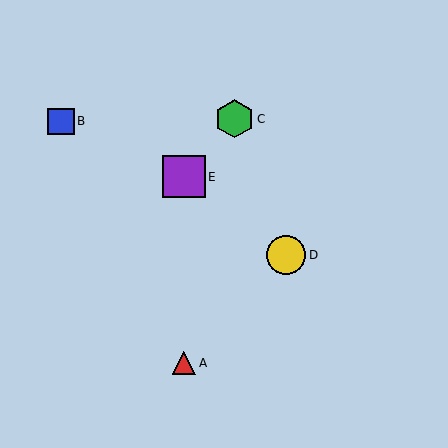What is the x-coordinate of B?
Object B is at x≈61.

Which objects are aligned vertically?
Objects A, E are aligned vertically.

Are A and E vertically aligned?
Yes, both are at x≈184.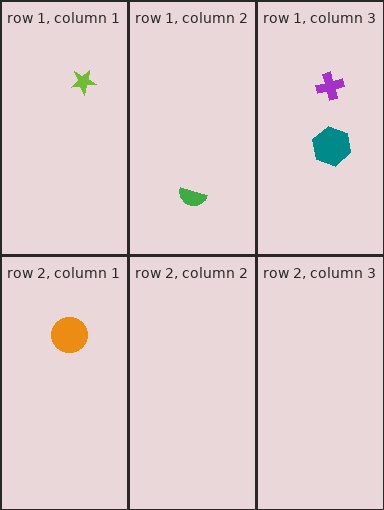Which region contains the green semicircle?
The row 1, column 2 region.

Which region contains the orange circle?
The row 2, column 1 region.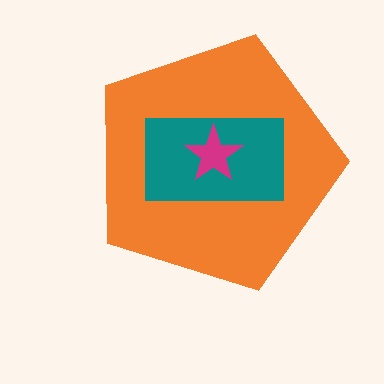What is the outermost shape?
The orange pentagon.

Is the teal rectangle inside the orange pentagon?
Yes.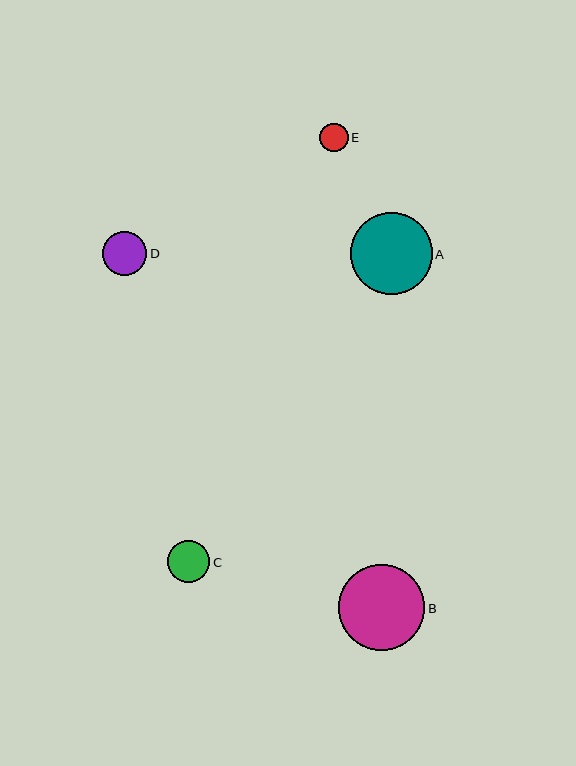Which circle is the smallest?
Circle E is the smallest with a size of approximately 29 pixels.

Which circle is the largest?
Circle B is the largest with a size of approximately 86 pixels.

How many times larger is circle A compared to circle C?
Circle A is approximately 1.9 times the size of circle C.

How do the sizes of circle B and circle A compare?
Circle B and circle A are approximately the same size.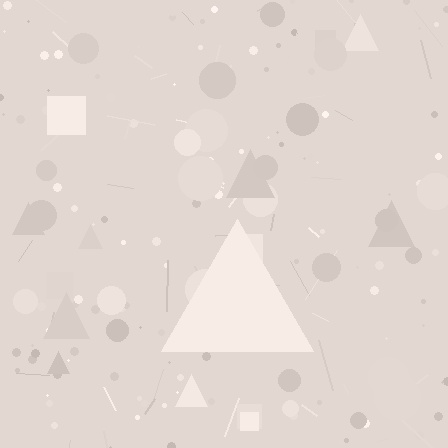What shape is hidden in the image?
A triangle is hidden in the image.